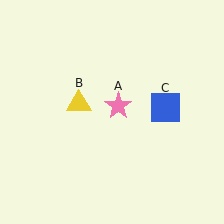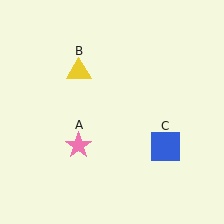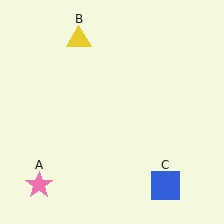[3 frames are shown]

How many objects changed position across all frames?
3 objects changed position: pink star (object A), yellow triangle (object B), blue square (object C).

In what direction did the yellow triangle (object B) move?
The yellow triangle (object B) moved up.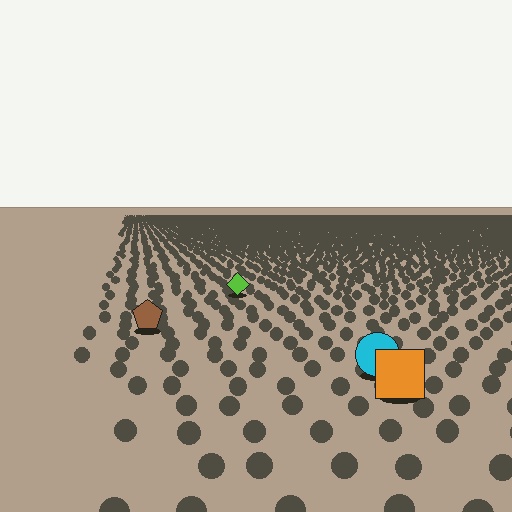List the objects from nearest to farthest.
From nearest to farthest: the orange square, the cyan circle, the brown pentagon, the lime diamond.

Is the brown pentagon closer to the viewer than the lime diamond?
Yes. The brown pentagon is closer — you can tell from the texture gradient: the ground texture is coarser near it.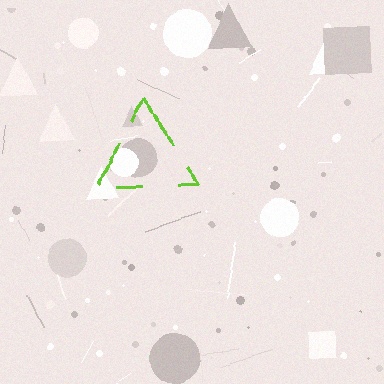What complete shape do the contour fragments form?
The contour fragments form a triangle.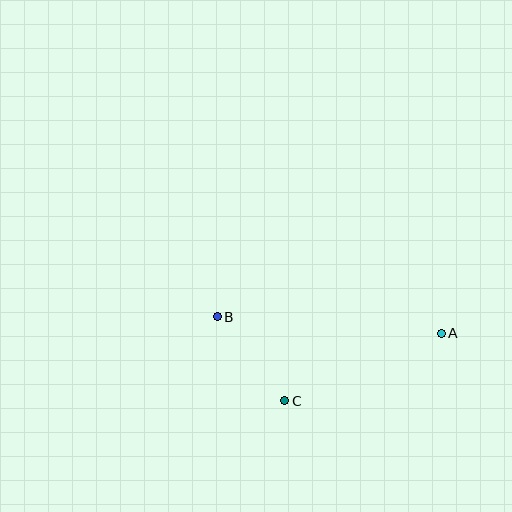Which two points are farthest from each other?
Points A and B are farthest from each other.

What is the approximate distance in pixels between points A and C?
The distance between A and C is approximately 170 pixels.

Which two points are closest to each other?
Points B and C are closest to each other.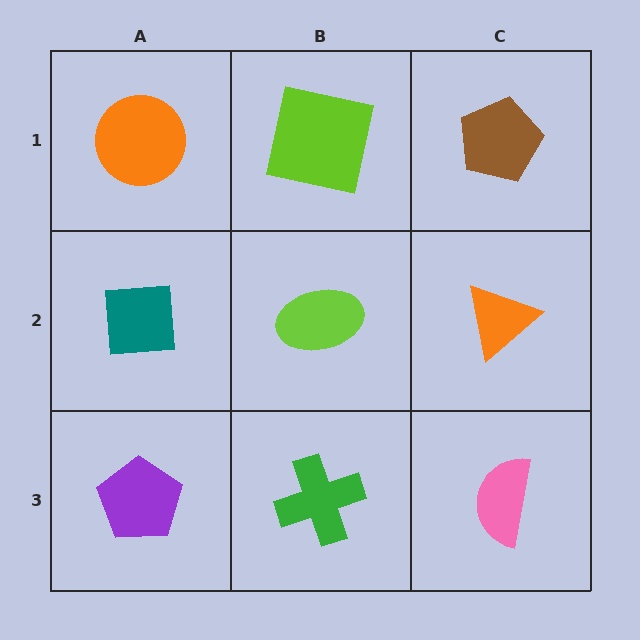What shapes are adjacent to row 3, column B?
A lime ellipse (row 2, column B), a purple pentagon (row 3, column A), a pink semicircle (row 3, column C).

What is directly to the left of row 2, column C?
A lime ellipse.